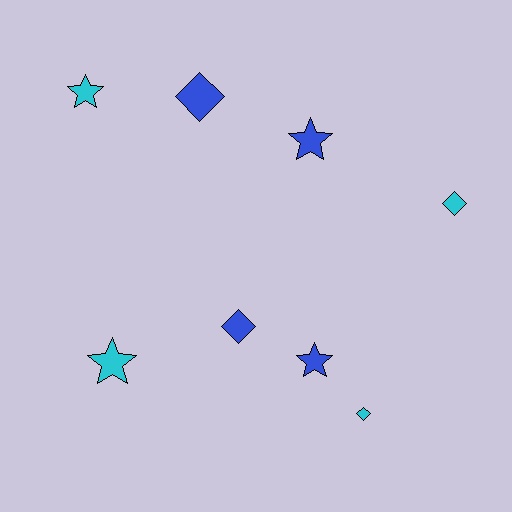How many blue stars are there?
There are 2 blue stars.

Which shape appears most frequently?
Star, with 4 objects.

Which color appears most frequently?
Blue, with 4 objects.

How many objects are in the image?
There are 8 objects.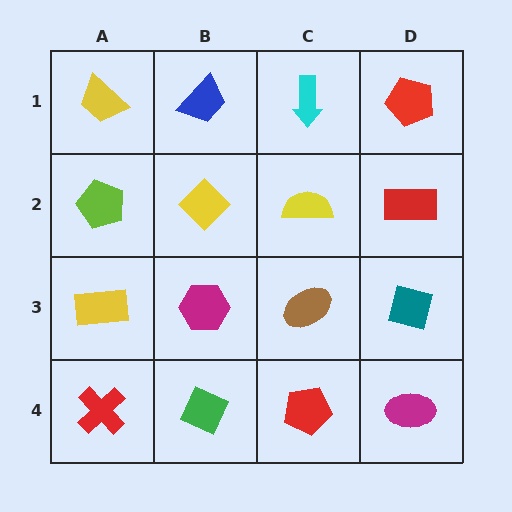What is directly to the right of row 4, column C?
A magenta ellipse.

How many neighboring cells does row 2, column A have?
3.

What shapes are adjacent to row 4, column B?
A magenta hexagon (row 3, column B), a red cross (row 4, column A), a red pentagon (row 4, column C).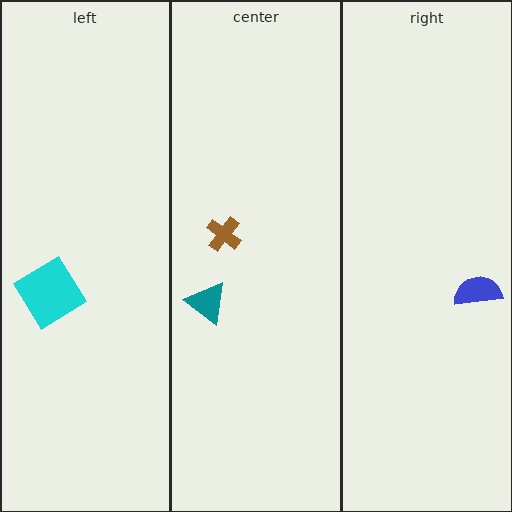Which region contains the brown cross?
The center region.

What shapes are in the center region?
The teal triangle, the brown cross.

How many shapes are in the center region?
2.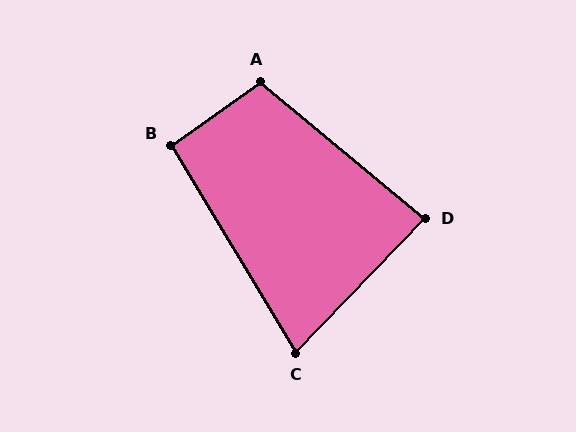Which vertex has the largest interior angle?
A, at approximately 105 degrees.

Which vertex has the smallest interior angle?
C, at approximately 75 degrees.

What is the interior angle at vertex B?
Approximately 94 degrees (approximately right).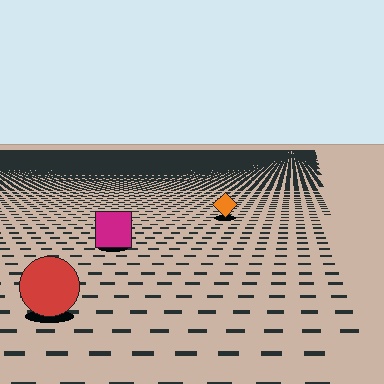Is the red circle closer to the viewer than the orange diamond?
Yes. The red circle is closer — you can tell from the texture gradient: the ground texture is coarser near it.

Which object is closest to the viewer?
The red circle is closest. The texture marks near it are larger and more spread out.